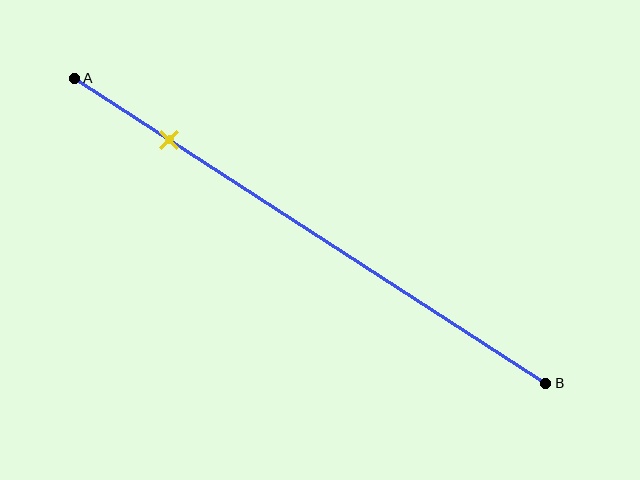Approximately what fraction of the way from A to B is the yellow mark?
The yellow mark is approximately 20% of the way from A to B.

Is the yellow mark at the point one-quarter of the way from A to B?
No, the mark is at about 20% from A, not at the 25% one-quarter point.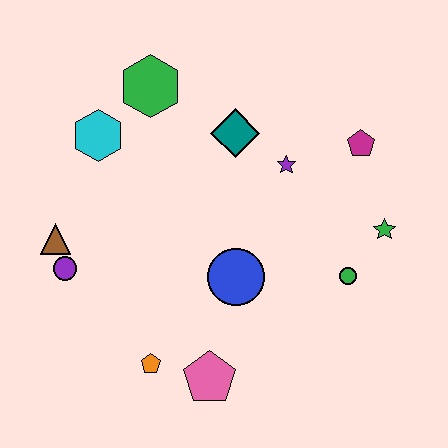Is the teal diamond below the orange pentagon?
No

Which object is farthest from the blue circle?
The green hexagon is farthest from the blue circle.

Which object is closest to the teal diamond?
The purple star is closest to the teal diamond.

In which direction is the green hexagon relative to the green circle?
The green hexagon is to the left of the green circle.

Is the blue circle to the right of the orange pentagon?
Yes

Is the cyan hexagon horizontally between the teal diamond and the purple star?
No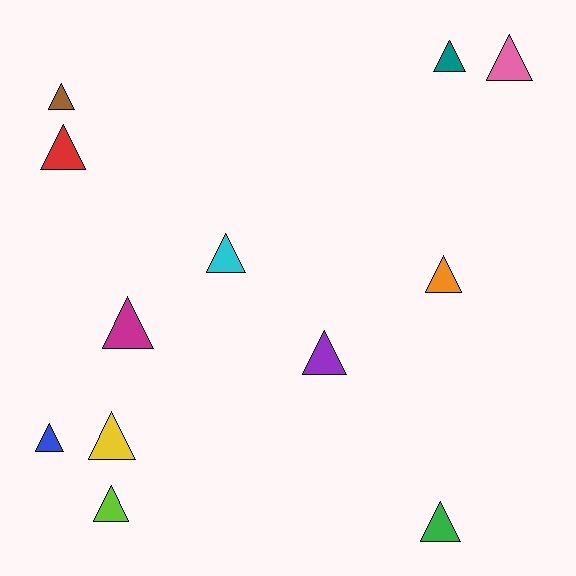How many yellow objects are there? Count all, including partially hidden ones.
There is 1 yellow object.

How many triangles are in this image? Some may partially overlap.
There are 12 triangles.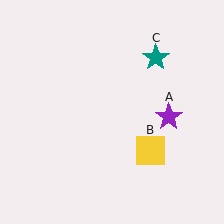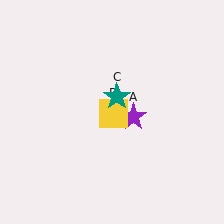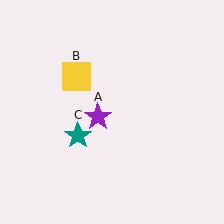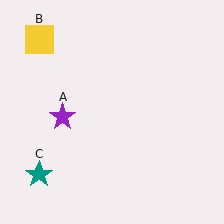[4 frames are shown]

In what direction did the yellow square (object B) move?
The yellow square (object B) moved up and to the left.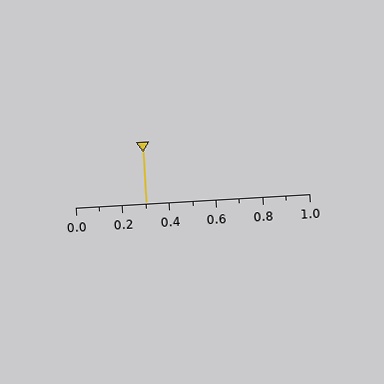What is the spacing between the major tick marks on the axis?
The major ticks are spaced 0.2 apart.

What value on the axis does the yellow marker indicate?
The marker indicates approximately 0.3.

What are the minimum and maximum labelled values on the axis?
The axis runs from 0.0 to 1.0.